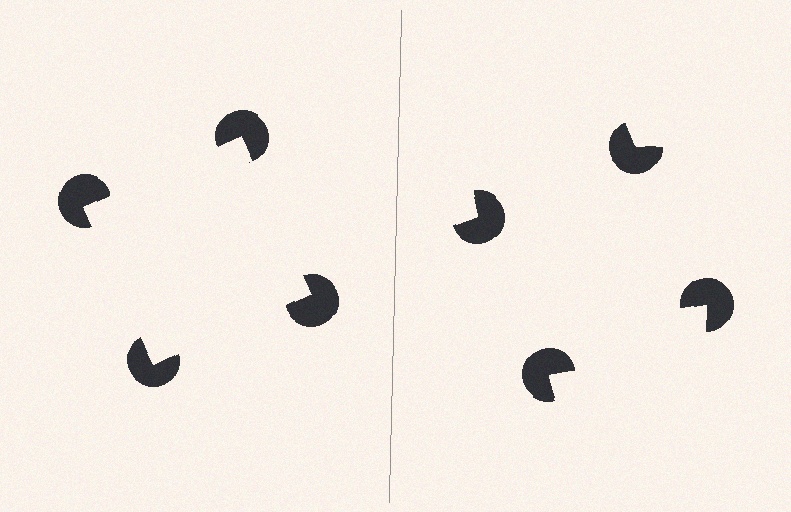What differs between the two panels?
The pac-man discs are positioned identically on both sides; only the wedge orientations differ. On the left they align to a square; on the right they are misaligned.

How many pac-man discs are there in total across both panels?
8 — 4 on each side.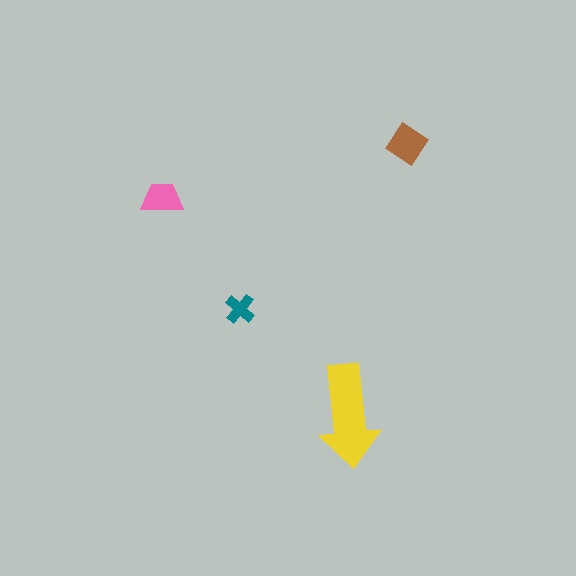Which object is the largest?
The yellow arrow.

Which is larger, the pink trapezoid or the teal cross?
The pink trapezoid.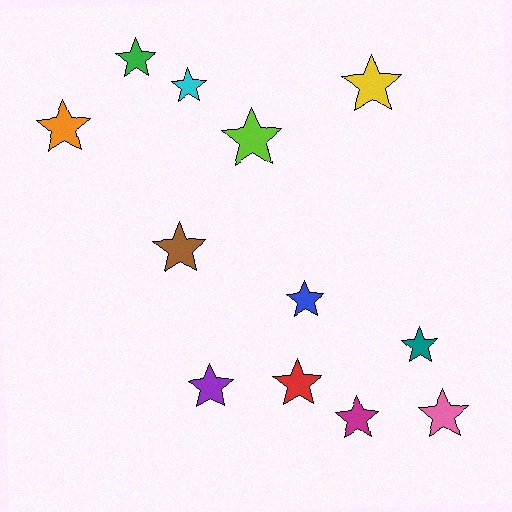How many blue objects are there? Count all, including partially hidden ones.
There is 1 blue object.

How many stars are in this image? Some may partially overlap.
There are 12 stars.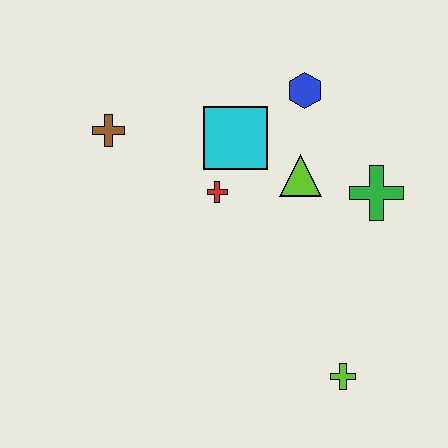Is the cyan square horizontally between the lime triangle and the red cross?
Yes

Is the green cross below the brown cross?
Yes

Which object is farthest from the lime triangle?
The lime cross is farthest from the lime triangle.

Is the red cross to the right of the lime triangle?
No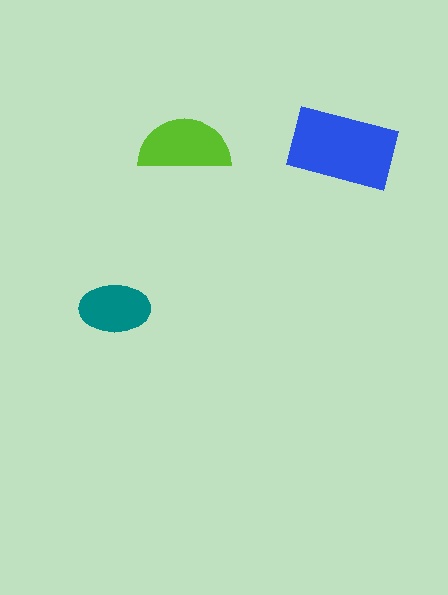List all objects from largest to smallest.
The blue rectangle, the lime semicircle, the teal ellipse.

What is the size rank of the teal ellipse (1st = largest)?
3rd.